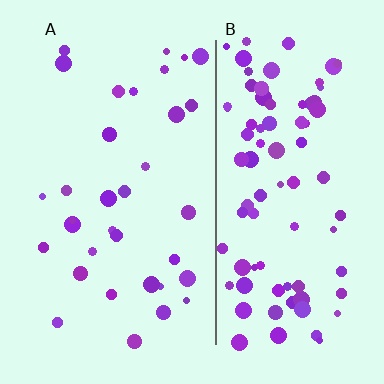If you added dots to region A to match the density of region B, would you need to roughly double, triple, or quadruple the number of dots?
Approximately triple.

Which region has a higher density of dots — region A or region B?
B (the right).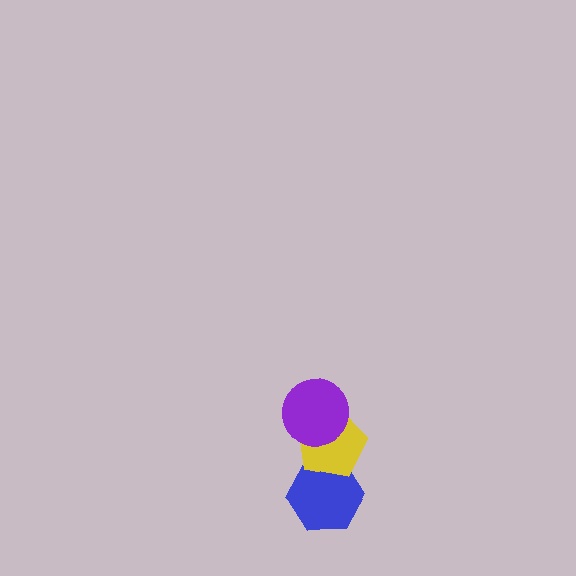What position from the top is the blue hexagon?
The blue hexagon is 3rd from the top.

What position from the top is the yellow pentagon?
The yellow pentagon is 2nd from the top.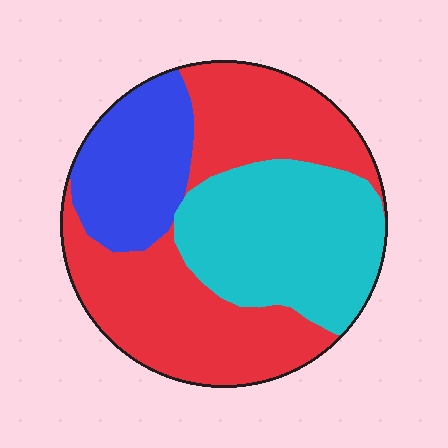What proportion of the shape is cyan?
Cyan takes up about one third (1/3) of the shape.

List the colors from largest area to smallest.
From largest to smallest: red, cyan, blue.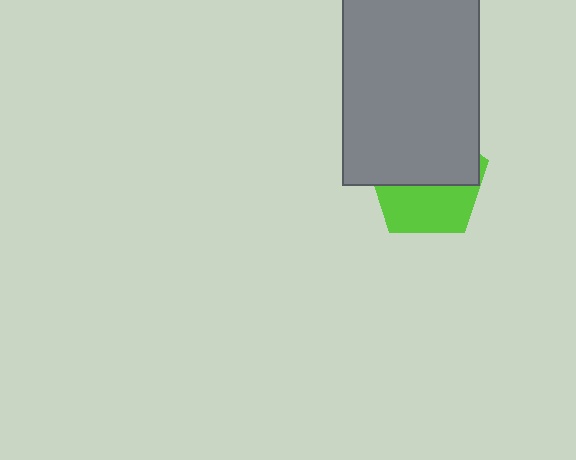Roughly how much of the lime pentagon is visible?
About half of it is visible (roughly 45%).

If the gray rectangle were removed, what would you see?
You would see the complete lime pentagon.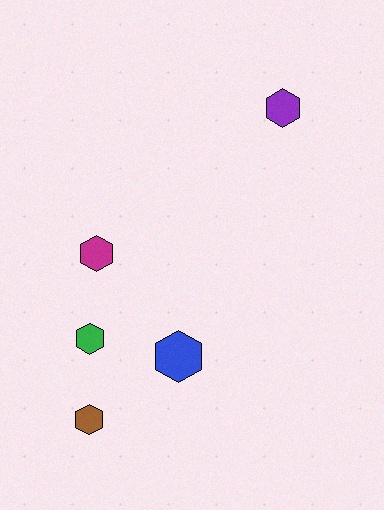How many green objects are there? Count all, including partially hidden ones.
There is 1 green object.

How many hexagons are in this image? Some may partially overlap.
There are 5 hexagons.